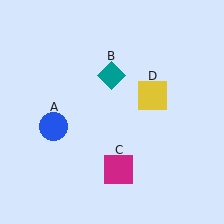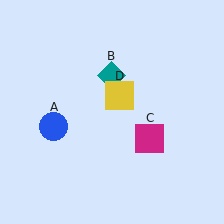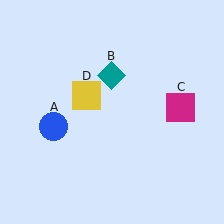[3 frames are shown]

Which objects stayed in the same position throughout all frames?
Blue circle (object A) and teal diamond (object B) remained stationary.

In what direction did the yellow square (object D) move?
The yellow square (object D) moved left.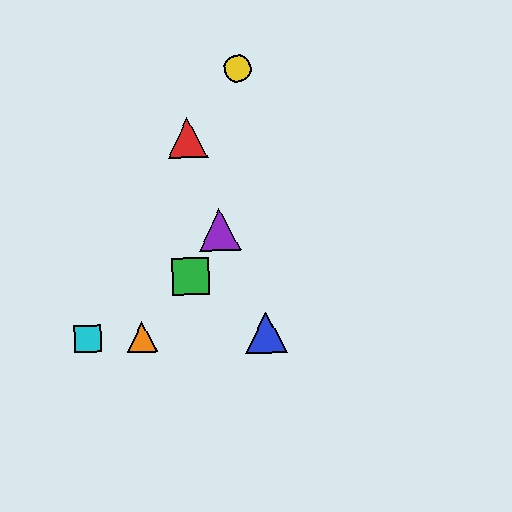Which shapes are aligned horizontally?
The blue triangle, the orange triangle, the cyan square are aligned horizontally.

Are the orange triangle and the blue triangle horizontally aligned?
Yes, both are at y≈337.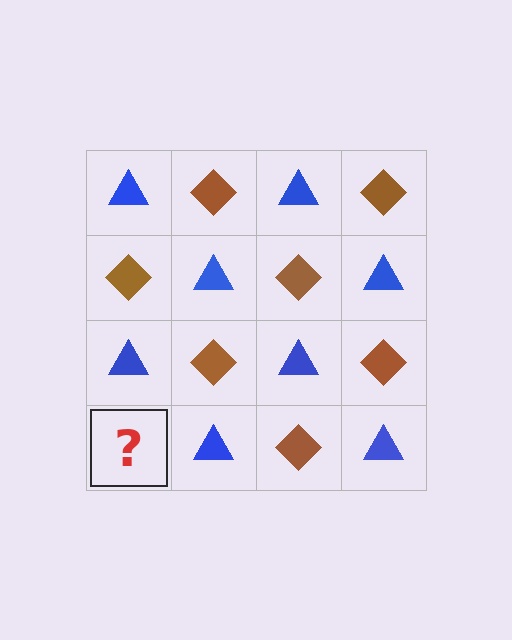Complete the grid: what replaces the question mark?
The question mark should be replaced with a brown diamond.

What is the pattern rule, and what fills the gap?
The rule is that it alternates blue triangle and brown diamond in a checkerboard pattern. The gap should be filled with a brown diamond.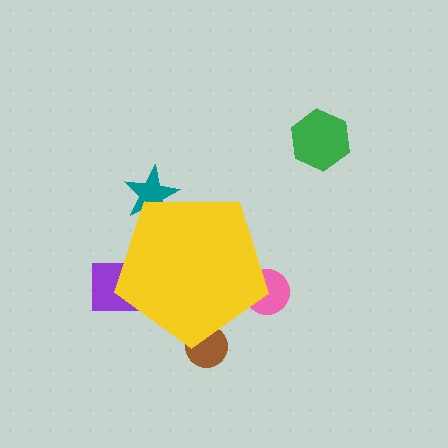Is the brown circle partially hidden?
Yes, the brown circle is partially hidden behind the yellow pentagon.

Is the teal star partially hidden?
Yes, the teal star is partially hidden behind the yellow pentagon.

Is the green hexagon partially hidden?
No, the green hexagon is fully visible.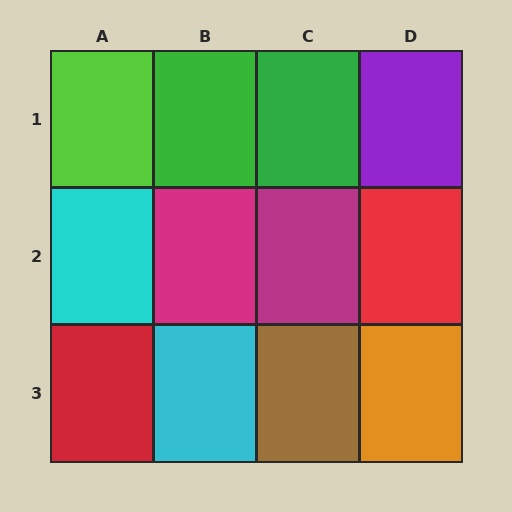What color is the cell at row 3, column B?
Cyan.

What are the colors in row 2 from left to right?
Cyan, magenta, magenta, red.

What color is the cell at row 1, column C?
Green.